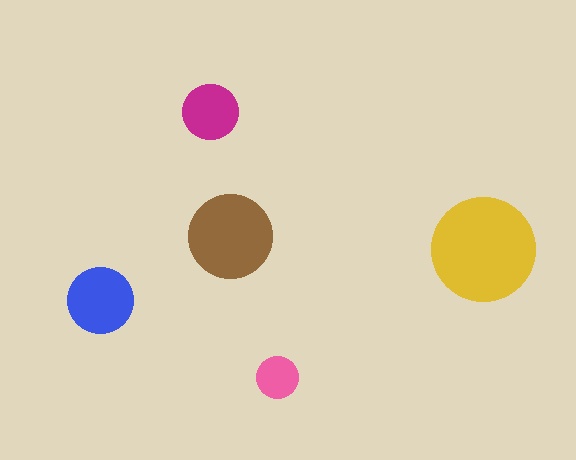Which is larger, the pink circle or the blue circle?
The blue one.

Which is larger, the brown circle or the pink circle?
The brown one.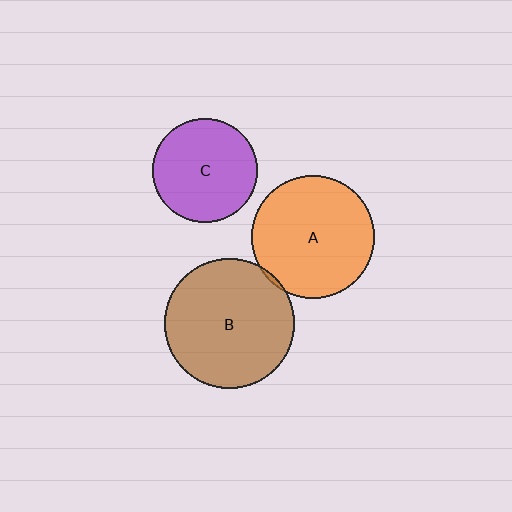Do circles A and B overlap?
Yes.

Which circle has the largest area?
Circle B (brown).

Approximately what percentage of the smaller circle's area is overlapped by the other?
Approximately 5%.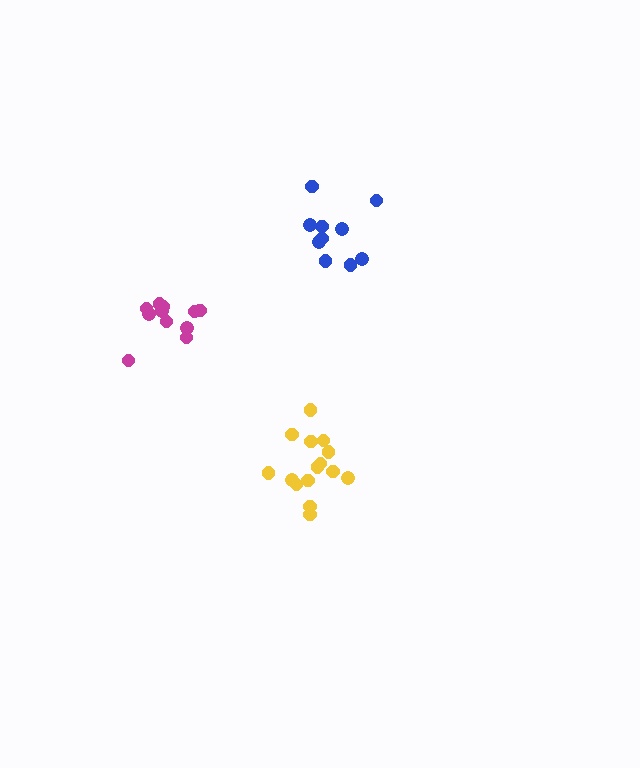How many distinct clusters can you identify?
There are 3 distinct clusters.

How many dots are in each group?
Group 1: 11 dots, Group 2: 15 dots, Group 3: 10 dots (36 total).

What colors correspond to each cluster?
The clusters are colored: magenta, yellow, blue.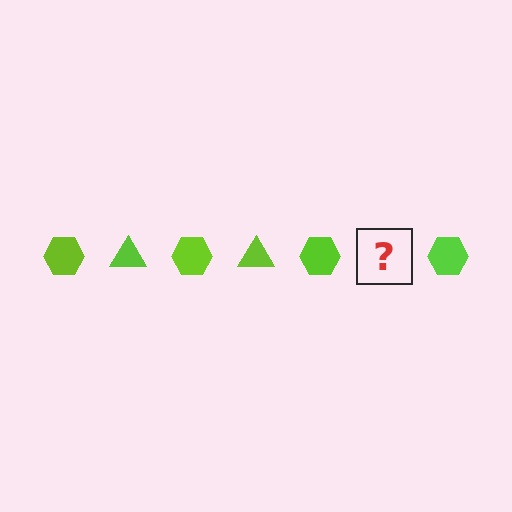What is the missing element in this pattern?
The missing element is a lime triangle.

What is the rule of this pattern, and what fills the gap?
The rule is that the pattern cycles through hexagon, triangle shapes in lime. The gap should be filled with a lime triangle.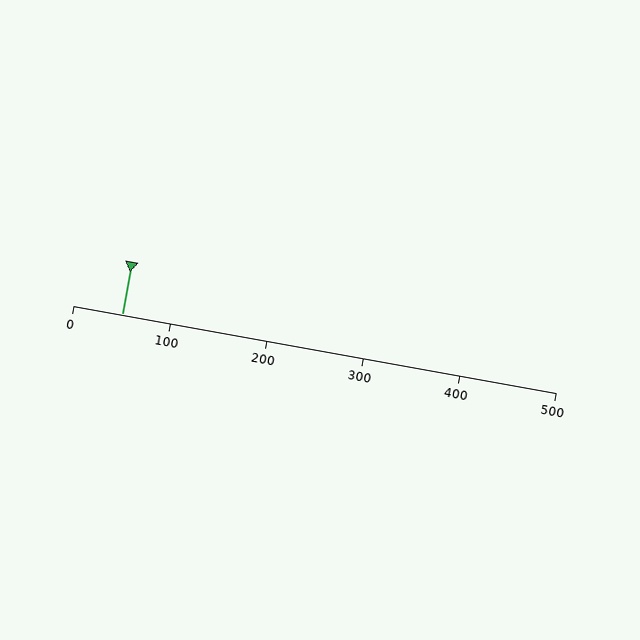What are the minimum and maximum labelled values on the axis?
The axis runs from 0 to 500.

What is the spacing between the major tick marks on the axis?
The major ticks are spaced 100 apart.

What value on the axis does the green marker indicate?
The marker indicates approximately 50.